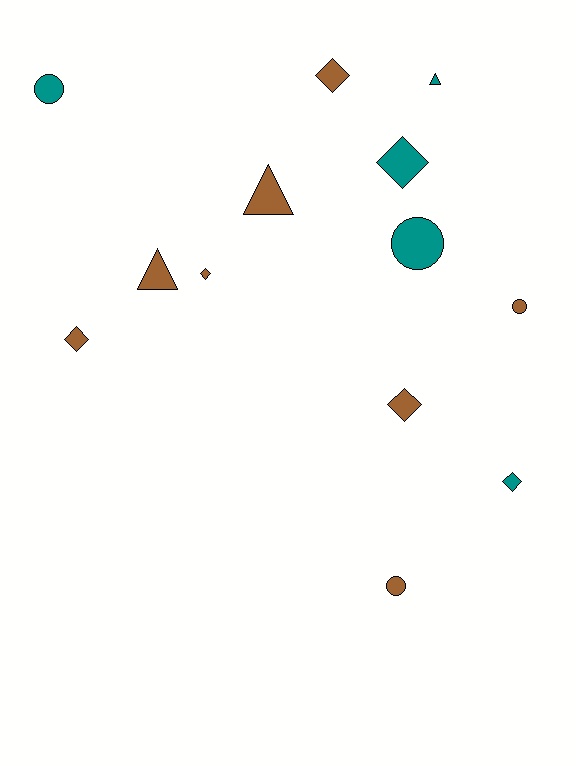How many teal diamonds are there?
There are 2 teal diamonds.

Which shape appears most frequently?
Diamond, with 6 objects.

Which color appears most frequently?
Brown, with 8 objects.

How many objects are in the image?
There are 13 objects.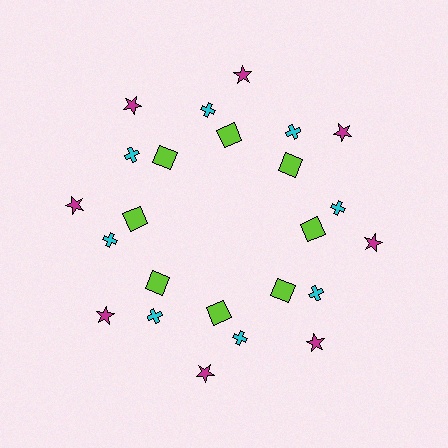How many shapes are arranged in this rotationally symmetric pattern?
There are 24 shapes, arranged in 8 groups of 3.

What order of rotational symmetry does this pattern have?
This pattern has 8-fold rotational symmetry.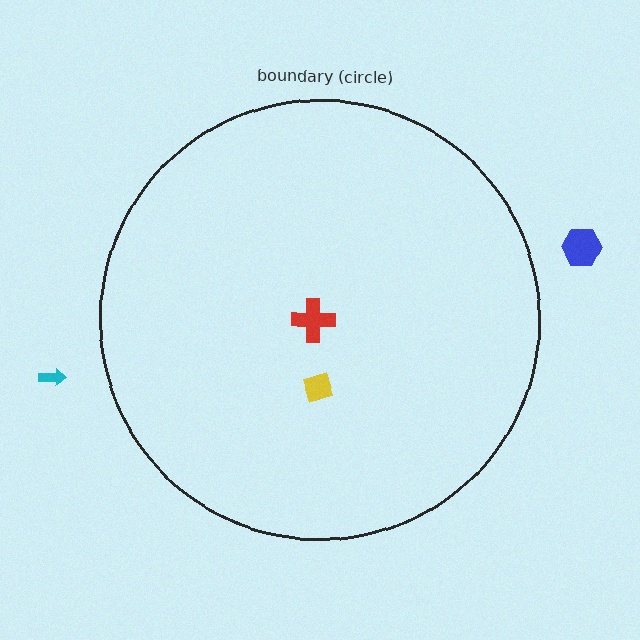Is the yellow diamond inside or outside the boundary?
Inside.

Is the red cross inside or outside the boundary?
Inside.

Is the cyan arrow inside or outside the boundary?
Outside.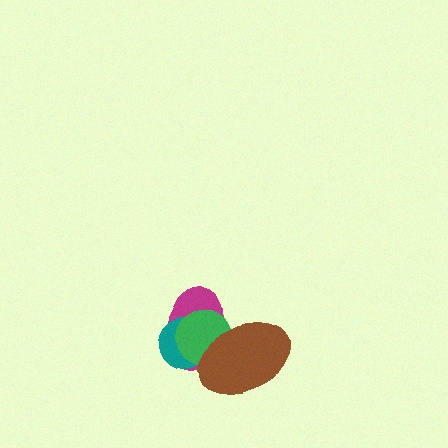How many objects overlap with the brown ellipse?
3 objects overlap with the brown ellipse.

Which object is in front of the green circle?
The brown ellipse is in front of the green circle.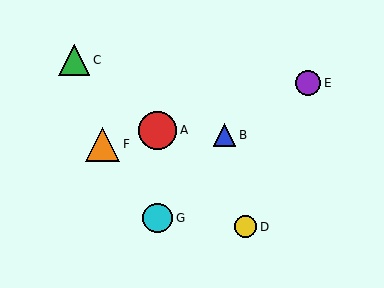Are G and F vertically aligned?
No, G is at x≈158 and F is at x≈103.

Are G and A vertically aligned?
Yes, both are at x≈158.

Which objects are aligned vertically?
Objects A, G are aligned vertically.